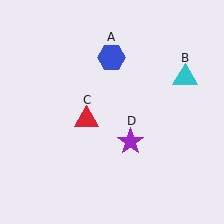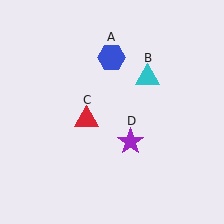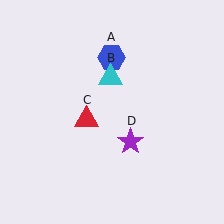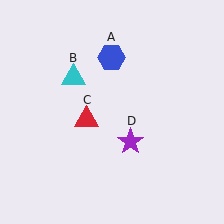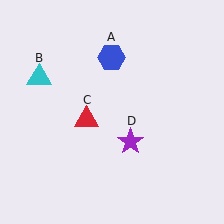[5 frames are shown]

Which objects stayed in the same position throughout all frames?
Blue hexagon (object A) and red triangle (object C) and purple star (object D) remained stationary.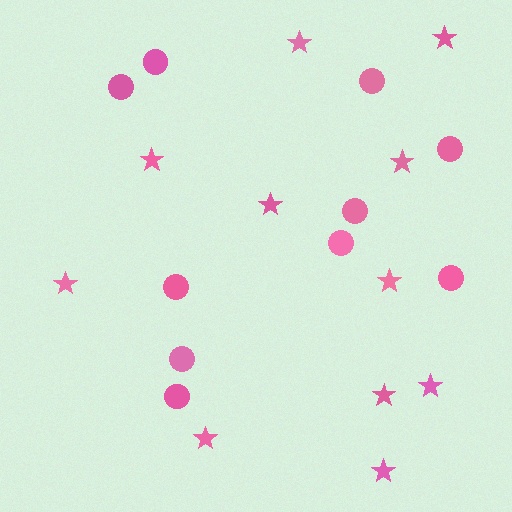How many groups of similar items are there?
There are 2 groups: one group of circles (10) and one group of stars (11).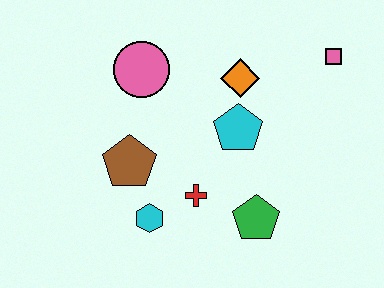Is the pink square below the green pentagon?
No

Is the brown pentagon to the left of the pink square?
Yes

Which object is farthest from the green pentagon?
The pink circle is farthest from the green pentagon.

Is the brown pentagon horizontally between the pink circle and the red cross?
No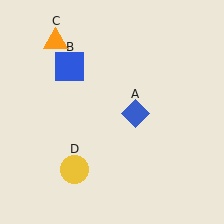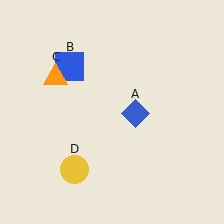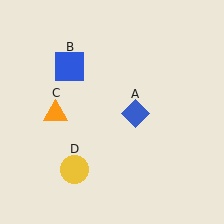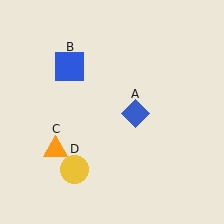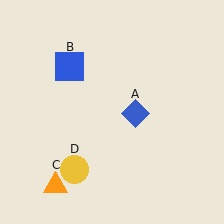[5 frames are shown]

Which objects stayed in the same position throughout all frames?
Blue diamond (object A) and blue square (object B) and yellow circle (object D) remained stationary.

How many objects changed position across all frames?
1 object changed position: orange triangle (object C).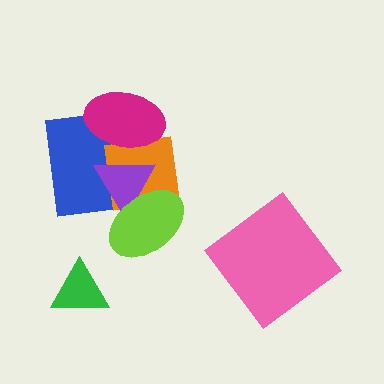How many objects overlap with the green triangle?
0 objects overlap with the green triangle.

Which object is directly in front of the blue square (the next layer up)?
The orange square is directly in front of the blue square.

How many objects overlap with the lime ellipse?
3 objects overlap with the lime ellipse.